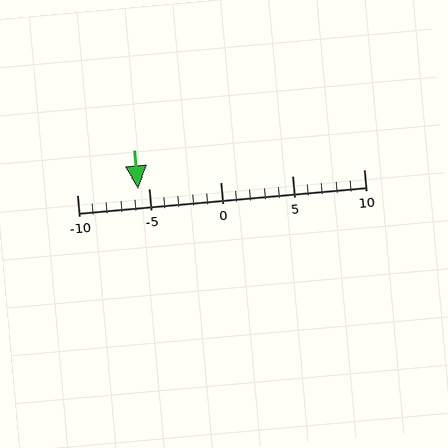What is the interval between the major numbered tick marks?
The major tick marks are spaced 5 units apart.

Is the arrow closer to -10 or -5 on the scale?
The arrow is closer to -5.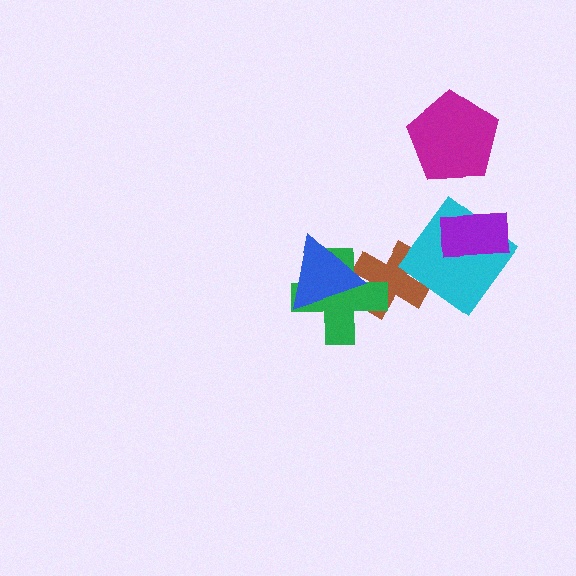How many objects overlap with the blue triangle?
2 objects overlap with the blue triangle.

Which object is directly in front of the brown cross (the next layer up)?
The green cross is directly in front of the brown cross.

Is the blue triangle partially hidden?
No, no other shape covers it.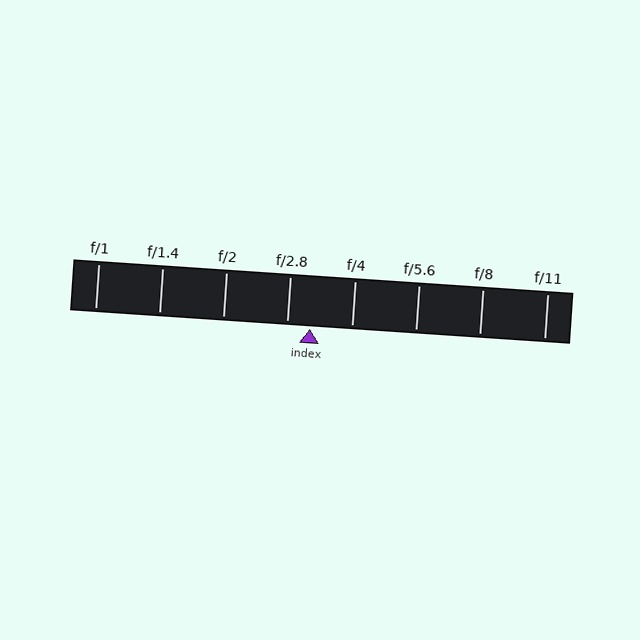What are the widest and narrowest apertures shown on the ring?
The widest aperture shown is f/1 and the narrowest is f/11.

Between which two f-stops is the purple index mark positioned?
The index mark is between f/2.8 and f/4.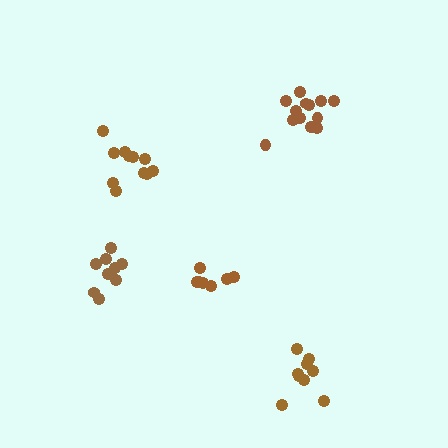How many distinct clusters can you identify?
There are 5 distinct clusters.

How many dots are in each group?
Group 1: 7 dots, Group 2: 9 dots, Group 3: 9 dots, Group 4: 11 dots, Group 5: 13 dots (49 total).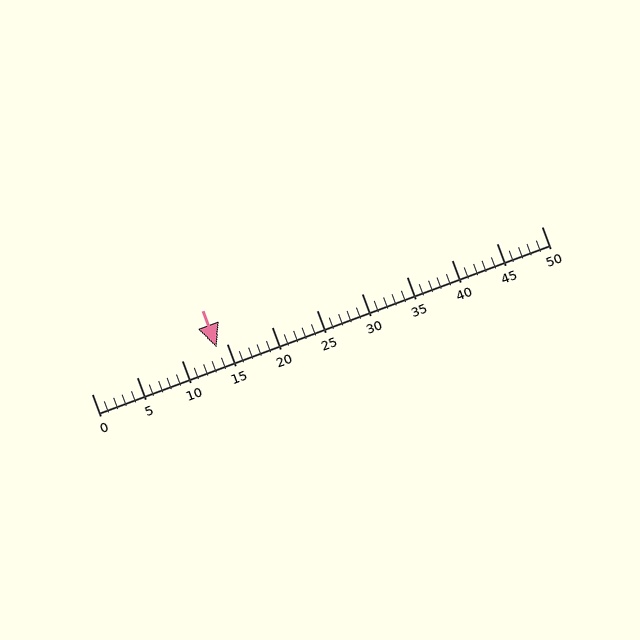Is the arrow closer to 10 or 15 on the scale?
The arrow is closer to 15.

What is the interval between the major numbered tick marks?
The major tick marks are spaced 5 units apart.